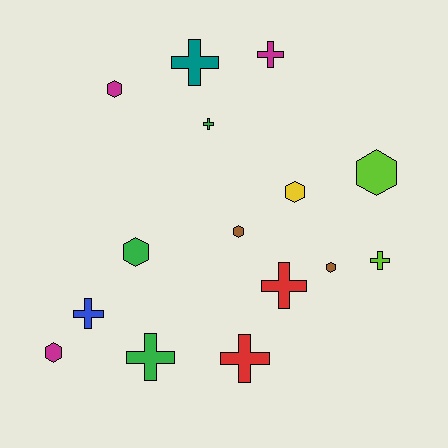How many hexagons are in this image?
There are 7 hexagons.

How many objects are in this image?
There are 15 objects.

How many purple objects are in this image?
There are no purple objects.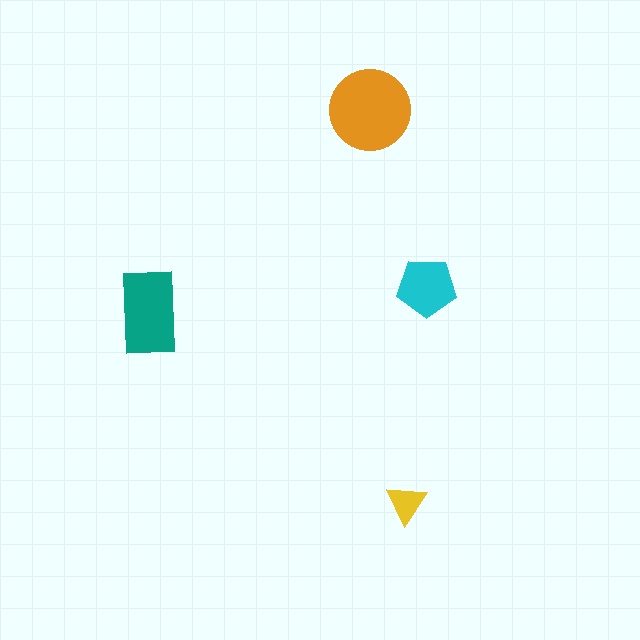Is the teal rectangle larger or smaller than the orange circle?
Smaller.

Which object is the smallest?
The yellow triangle.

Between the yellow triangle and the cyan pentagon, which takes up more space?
The cyan pentagon.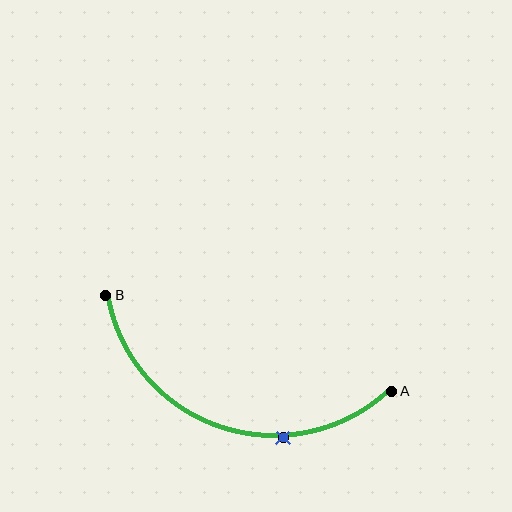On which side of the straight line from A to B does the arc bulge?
The arc bulges below the straight line connecting A and B.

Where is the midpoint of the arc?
The arc midpoint is the point on the curve farthest from the straight line joining A and B. It sits below that line.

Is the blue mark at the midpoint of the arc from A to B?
No. The blue mark lies on the arc but is closer to endpoint A. The arc midpoint would be at the point on the curve equidistant along the arc from both A and B.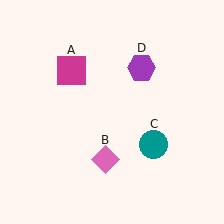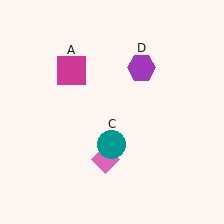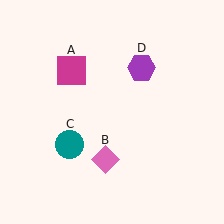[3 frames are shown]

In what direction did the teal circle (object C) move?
The teal circle (object C) moved left.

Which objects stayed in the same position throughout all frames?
Magenta square (object A) and pink diamond (object B) and purple hexagon (object D) remained stationary.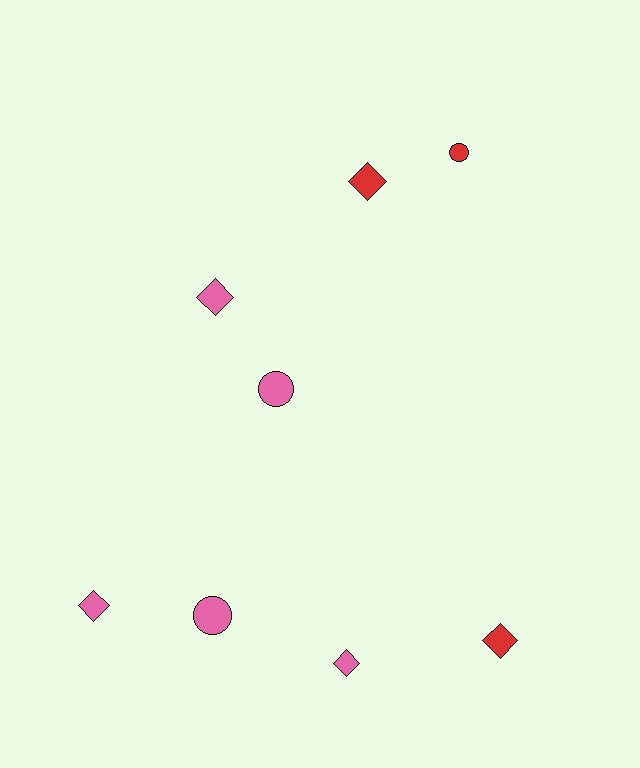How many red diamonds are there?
There are 2 red diamonds.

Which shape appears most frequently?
Diamond, with 5 objects.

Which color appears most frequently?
Pink, with 5 objects.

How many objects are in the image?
There are 8 objects.